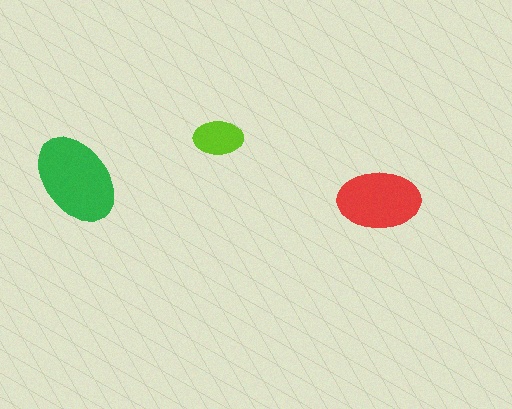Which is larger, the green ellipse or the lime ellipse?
The green one.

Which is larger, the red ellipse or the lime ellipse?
The red one.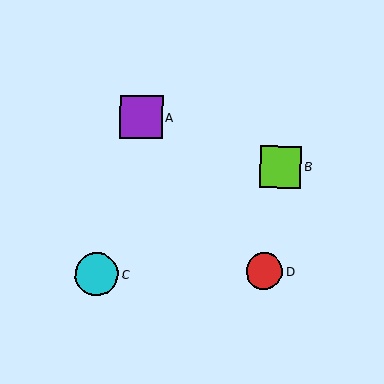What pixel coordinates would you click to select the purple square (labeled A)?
Click at (141, 117) to select the purple square A.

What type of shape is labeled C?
Shape C is a cyan circle.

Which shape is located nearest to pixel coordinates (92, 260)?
The cyan circle (labeled C) at (96, 274) is nearest to that location.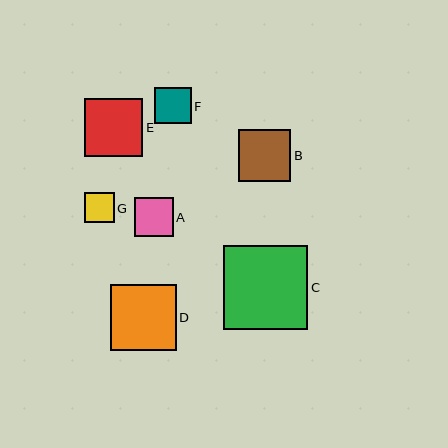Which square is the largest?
Square C is the largest with a size of approximately 84 pixels.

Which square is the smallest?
Square G is the smallest with a size of approximately 30 pixels.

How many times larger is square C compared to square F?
Square C is approximately 2.3 times the size of square F.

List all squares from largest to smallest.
From largest to smallest: C, D, E, B, A, F, G.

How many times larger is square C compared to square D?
Square C is approximately 1.3 times the size of square D.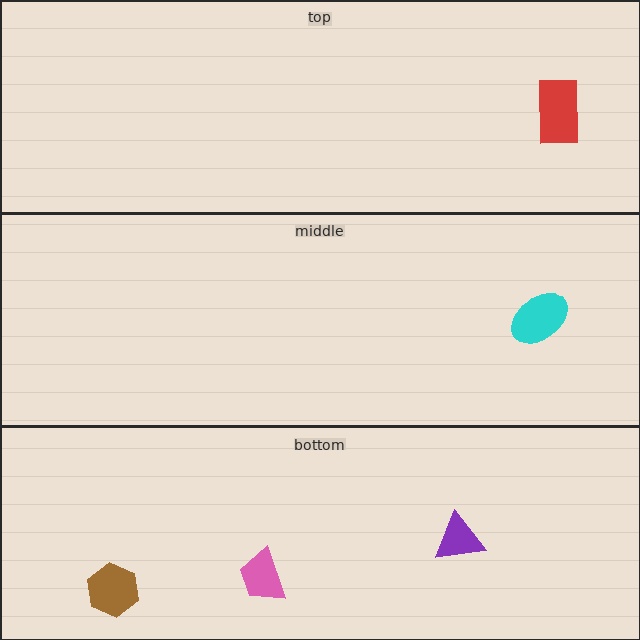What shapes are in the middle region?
The cyan ellipse.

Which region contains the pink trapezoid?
The bottom region.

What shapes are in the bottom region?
The purple triangle, the pink trapezoid, the brown hexagon.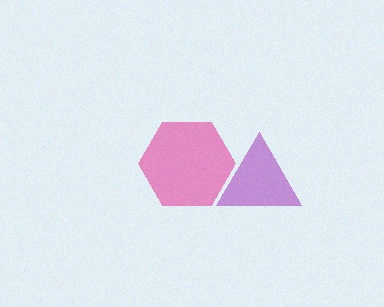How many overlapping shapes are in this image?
There are 2 overlapping shapes in the image.